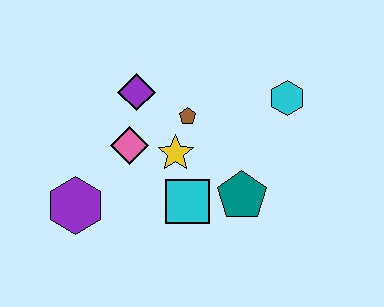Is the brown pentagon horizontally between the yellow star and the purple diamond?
No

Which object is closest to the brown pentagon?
The yellow star is closest to the brown pentagon.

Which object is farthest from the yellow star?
The cyan hexagon is farthest from the yellow star.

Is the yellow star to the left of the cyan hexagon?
Yes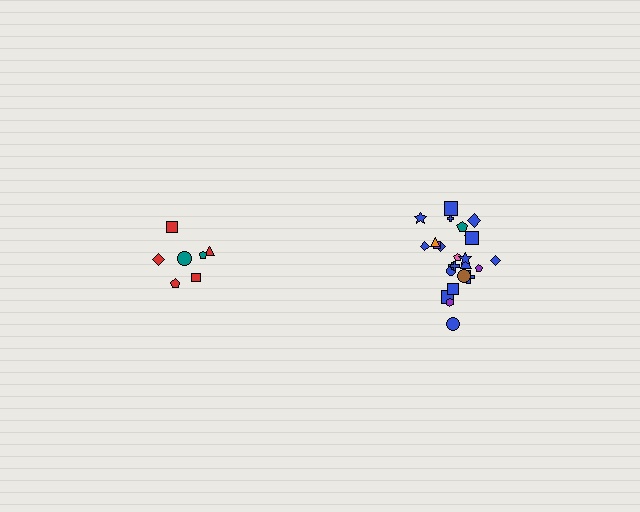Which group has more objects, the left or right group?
The right group.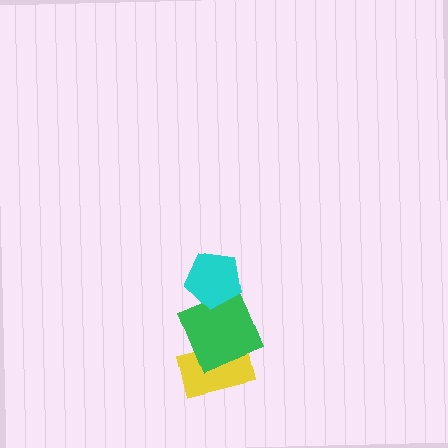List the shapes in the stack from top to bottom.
From top to bottom: the cyan pentagon, the green square, the yellow rectangle.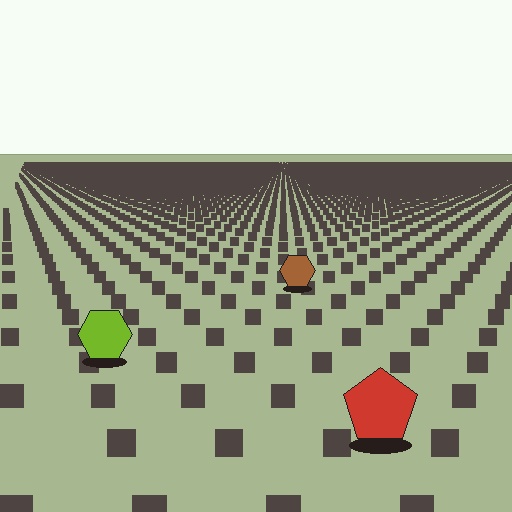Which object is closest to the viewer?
The red pentagon is closest. The texture marks near it are larger and more spread out.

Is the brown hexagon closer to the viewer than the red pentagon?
No. The red pentagon is closer — you can tell from the texture gradient: the ground texture is coarser near it.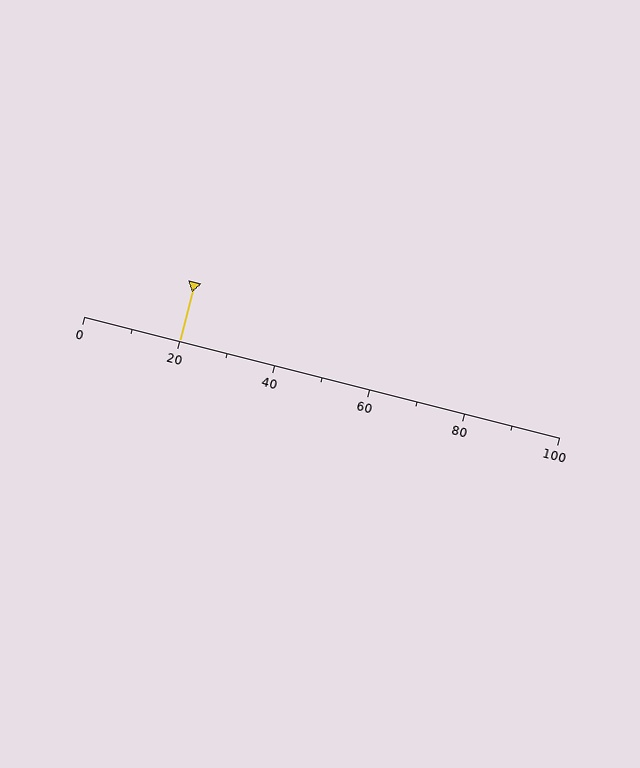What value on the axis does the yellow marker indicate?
The marker indicates approximately 20.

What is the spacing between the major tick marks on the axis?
The major ticks are spaced 20 apart.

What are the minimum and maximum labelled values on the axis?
The axis runs from 0 to 100.